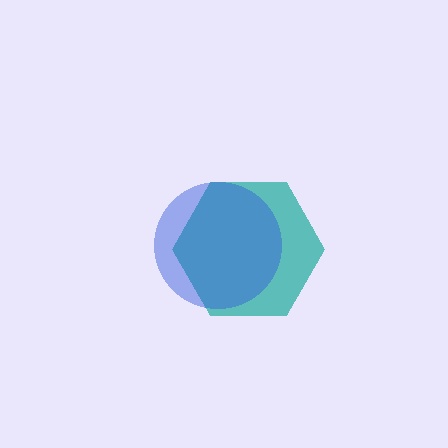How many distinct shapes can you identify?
There are 2 distinct shapes: a teal hexagon, a blue circle.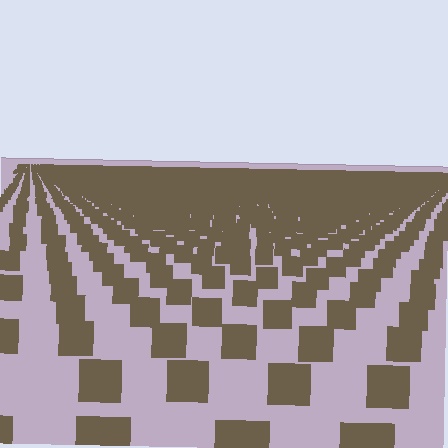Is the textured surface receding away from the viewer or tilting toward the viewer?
The surface is receding away from the viewer. Texture elements get smaller and denser toward the top.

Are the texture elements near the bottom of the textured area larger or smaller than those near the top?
Larger. Near the bottom, elements are closer to the viewer and appear at a bigger on-screen size.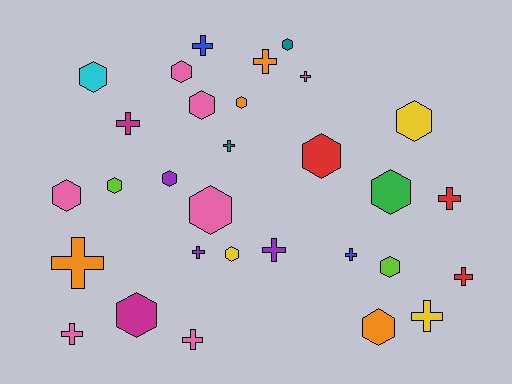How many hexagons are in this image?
There are 16 hexagons.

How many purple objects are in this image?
There are 3 purple objects.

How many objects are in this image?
There are 30 objects.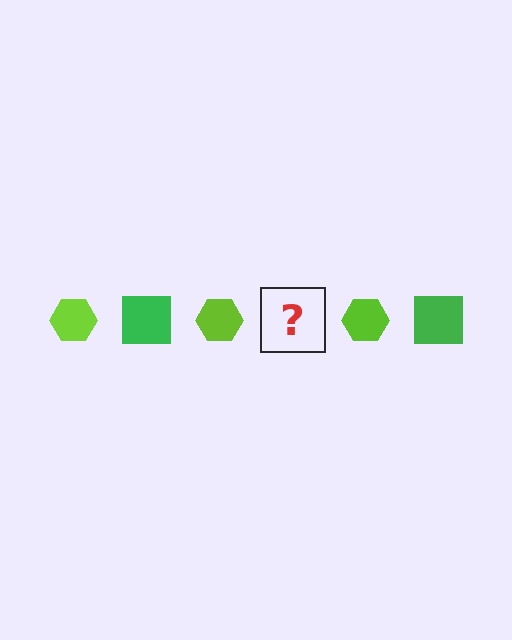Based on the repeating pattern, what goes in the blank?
The blank should be a green square.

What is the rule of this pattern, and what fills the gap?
The rule is that the pattern alternates between lime hexagon and green square. The gap should be filled with a green square.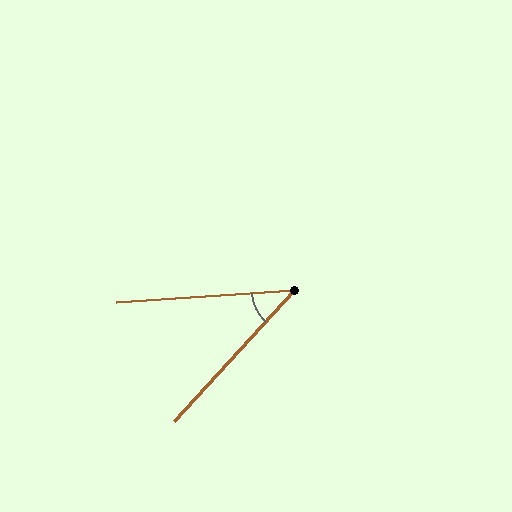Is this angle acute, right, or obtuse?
It is acute.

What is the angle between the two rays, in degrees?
Approximately 44 degrees.